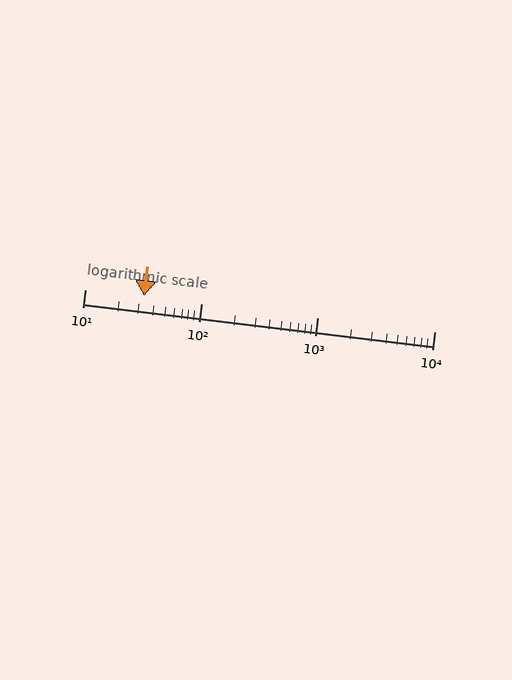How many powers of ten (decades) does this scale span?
The scale spans 3 decades, from 10 to 10000.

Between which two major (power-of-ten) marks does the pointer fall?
The pointer is between 10 and 100.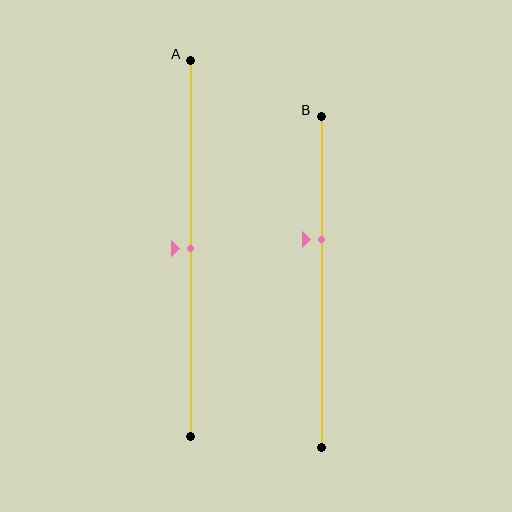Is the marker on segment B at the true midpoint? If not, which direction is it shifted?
No, the marker on segment B is shifted upward by about 13% of the segment length.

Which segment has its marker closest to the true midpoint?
Segment A has its marker closest to the true midpoint.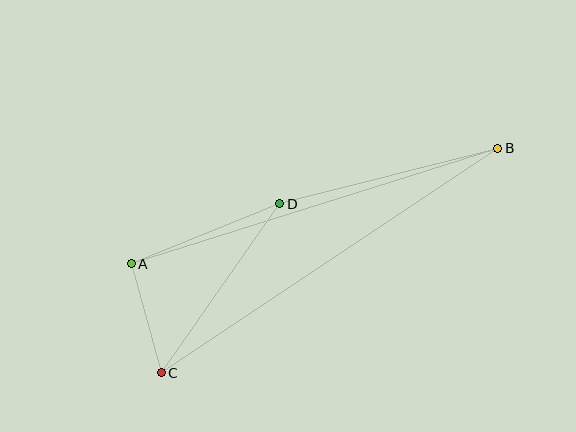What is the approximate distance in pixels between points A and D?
The distance between A and D is approximately 160 pixels.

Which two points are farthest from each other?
Points B and C are farthest from each other.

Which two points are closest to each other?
Points A and C are closest to each other.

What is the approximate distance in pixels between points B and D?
The distance between B and D is approximately 225 pixels.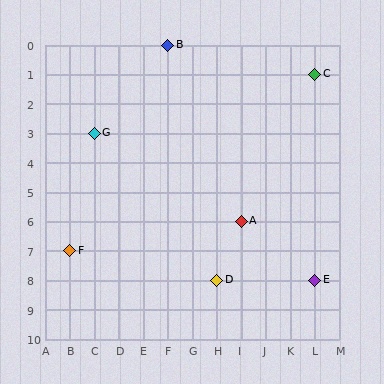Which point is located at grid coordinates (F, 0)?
Point B is at (F, 0).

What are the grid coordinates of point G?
Point G is at grid coordinates (C, 3).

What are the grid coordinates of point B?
Point B is at grid coordinates (F, 0).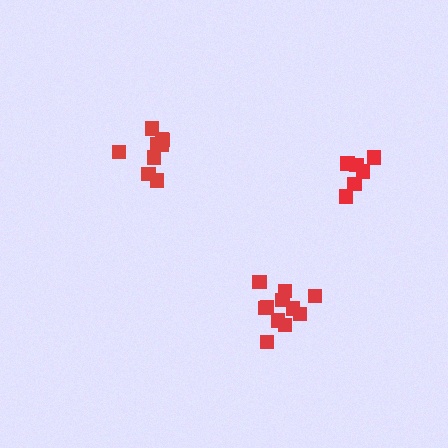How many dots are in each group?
Group 1: 11 dots, Group 2: 6 dots, Group 3: 10 dots (27 total).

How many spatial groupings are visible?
There are 3 spatial groupings.